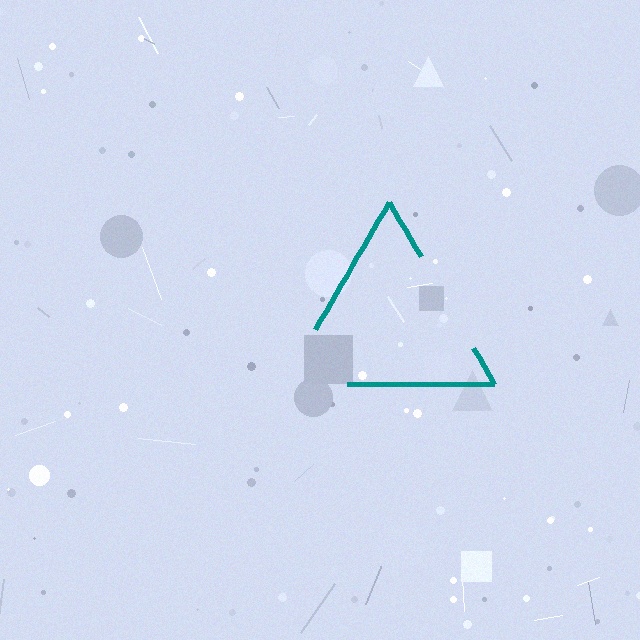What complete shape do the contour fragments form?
The contour fragments form a triangle.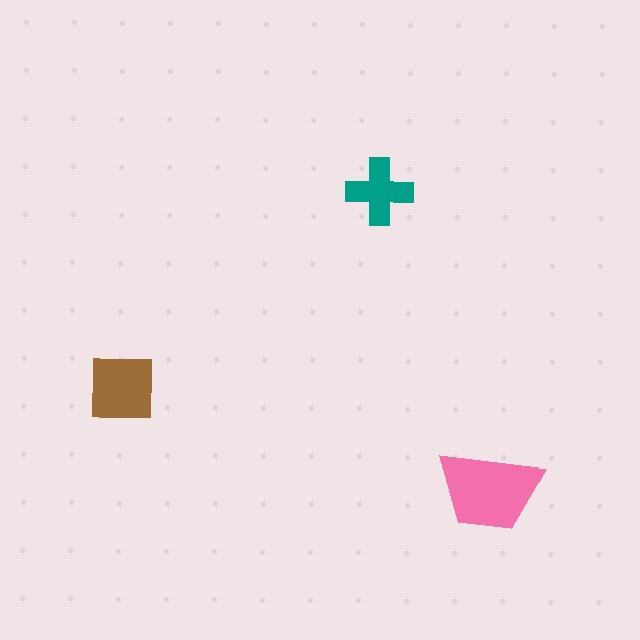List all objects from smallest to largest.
The teal cross, the brown square, the pink trapezoid.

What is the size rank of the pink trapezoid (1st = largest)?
1st.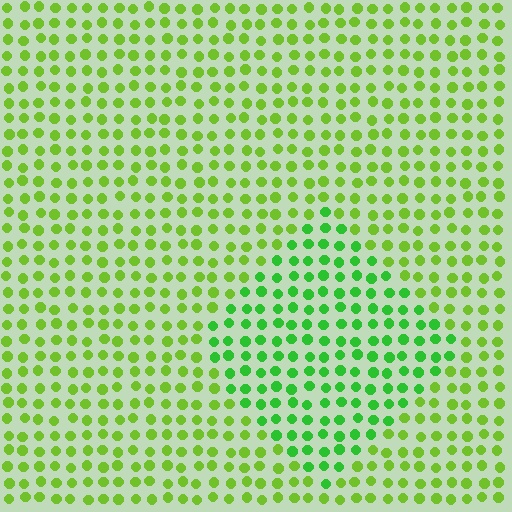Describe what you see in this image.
The image is filled with small lime elements in a uniform arrangement. A diamond-shaped region is visible where the elements are tinted to a slightly different hue, forming a subtle color boundary.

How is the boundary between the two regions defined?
The boundary is defined purely by a slight shift in hue (about 30 degrees). Spacing, size, and orientation are identical on both sides.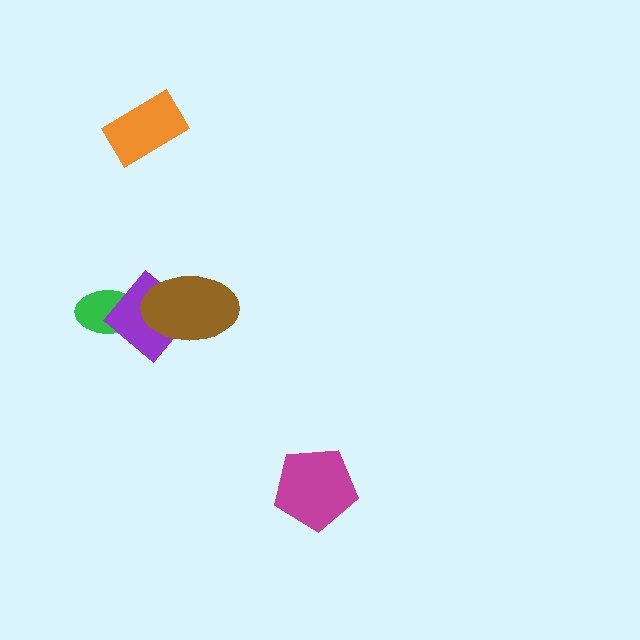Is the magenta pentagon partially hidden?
No, no other shape covers it.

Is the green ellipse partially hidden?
Yes, it is partially covered by another shape.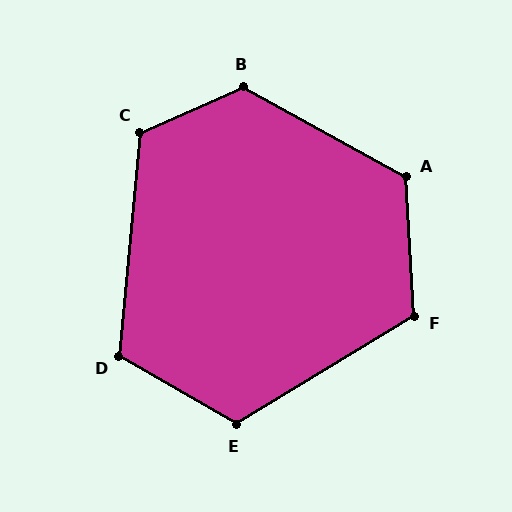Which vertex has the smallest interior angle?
D, at approximately 115 degrees.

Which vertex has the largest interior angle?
B, at approximately 127 degrees.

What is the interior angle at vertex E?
Approximately 118 degrees (obtuse).